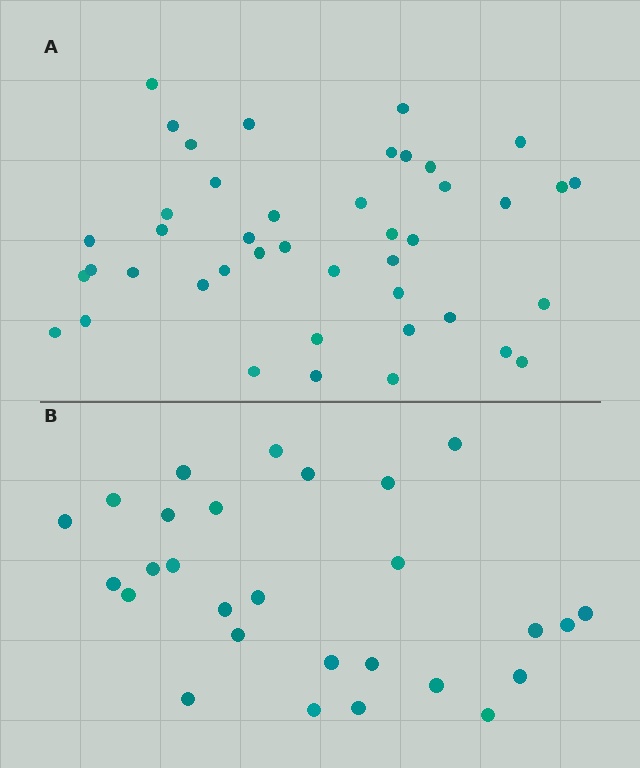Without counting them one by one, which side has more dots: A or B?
Region A (the top region) has more dots.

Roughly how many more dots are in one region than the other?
Region A has approximately 15 more dots than region B.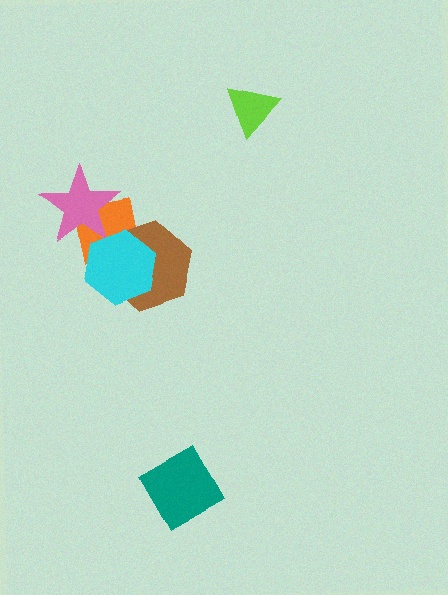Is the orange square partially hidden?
Yes, it is partially covered by another shape.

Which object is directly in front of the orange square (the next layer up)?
The pink star is directly in front of the orange square.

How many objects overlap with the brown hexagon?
2 objects overlap with the brown hexagon.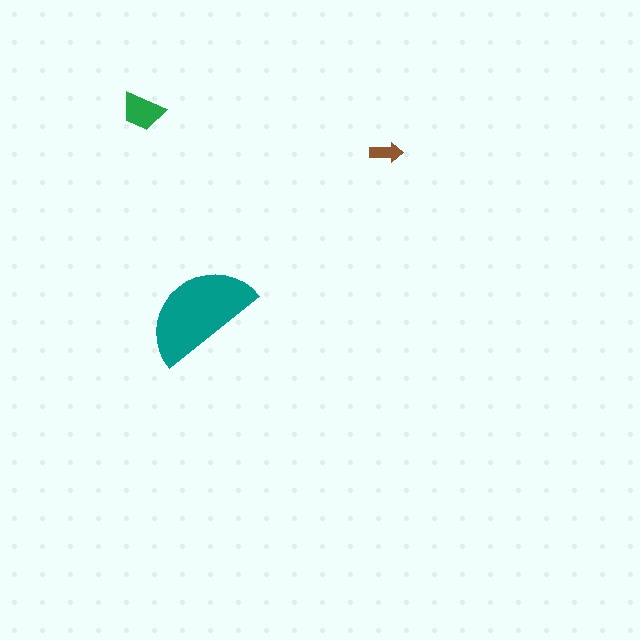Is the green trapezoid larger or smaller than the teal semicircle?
Smaller.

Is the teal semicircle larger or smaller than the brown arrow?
Larger.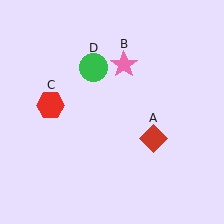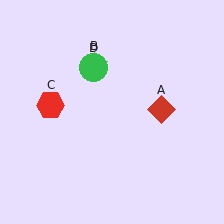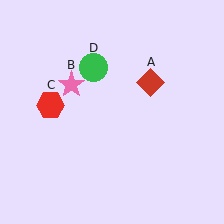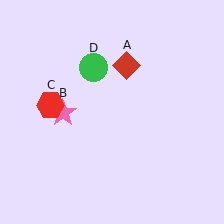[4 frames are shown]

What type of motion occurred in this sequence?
The red diamond (object A), pink star (object B) rotated counterclockwise around the center of the scene.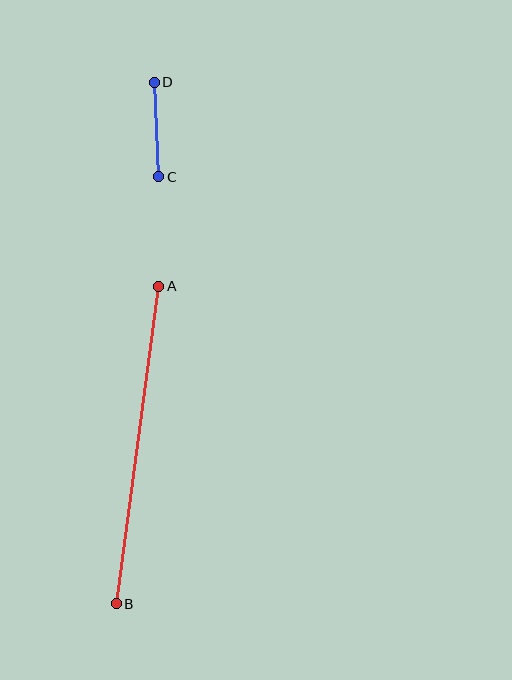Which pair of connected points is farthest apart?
Points A and B are farthest apart.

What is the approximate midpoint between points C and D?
The midpoint is at approximately (157, 129) pixels.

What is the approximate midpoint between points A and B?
The midpoint is at approximately (138, 445) pixels.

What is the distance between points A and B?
The distance is approximately 320 pixels.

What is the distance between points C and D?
The distance is approximately 95 pixels.